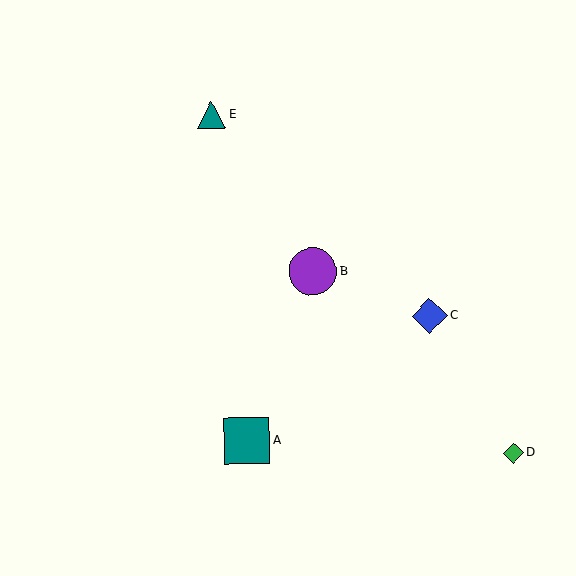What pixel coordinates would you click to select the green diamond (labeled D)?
Click at (513, 453) to select the green diamond D.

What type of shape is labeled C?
Shape C is a blue diamond.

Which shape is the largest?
The purple circle (labeled B) is the largest.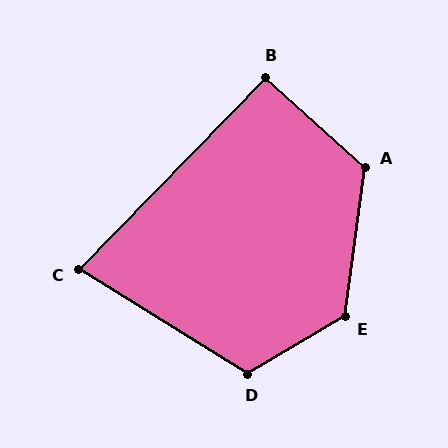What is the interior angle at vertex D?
Approximately 117 degrees (obtuse).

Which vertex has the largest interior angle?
E, at approximately 129 degrees.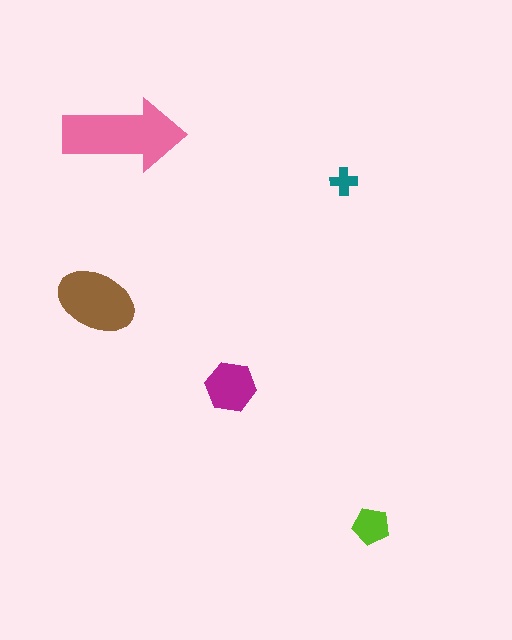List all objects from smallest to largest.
The teal cross, the lime pentagon, the magenta hexagon, the brown ellipse, the pink arrow.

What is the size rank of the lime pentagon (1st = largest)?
4th.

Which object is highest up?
The pink arrow is topmost.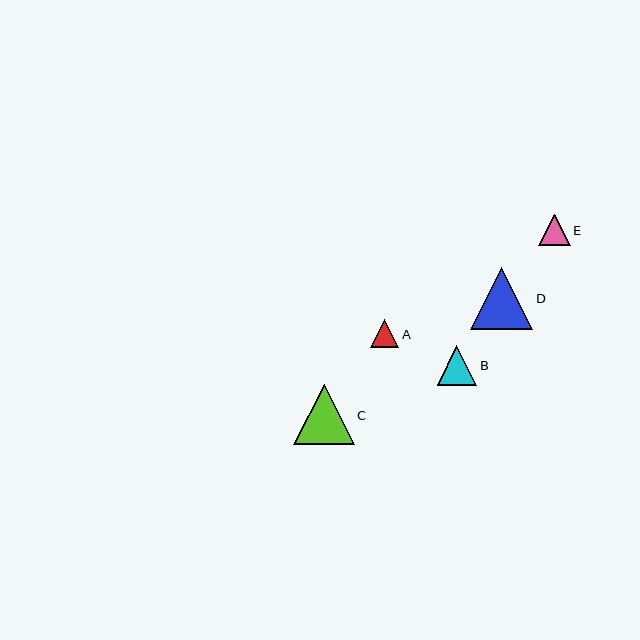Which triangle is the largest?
Triangle D is the largest with a size of approximately 62 pixels.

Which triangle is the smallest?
Triangle A is the smallest with a size of approximately 28 pixels.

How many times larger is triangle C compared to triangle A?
Triangle C is approximately 2.2 times the size of triangle A.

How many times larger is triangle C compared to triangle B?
Triangle C is approximately 1.5 times the size of triangle B.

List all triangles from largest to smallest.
From largest to smallest: D, C, B, E, A.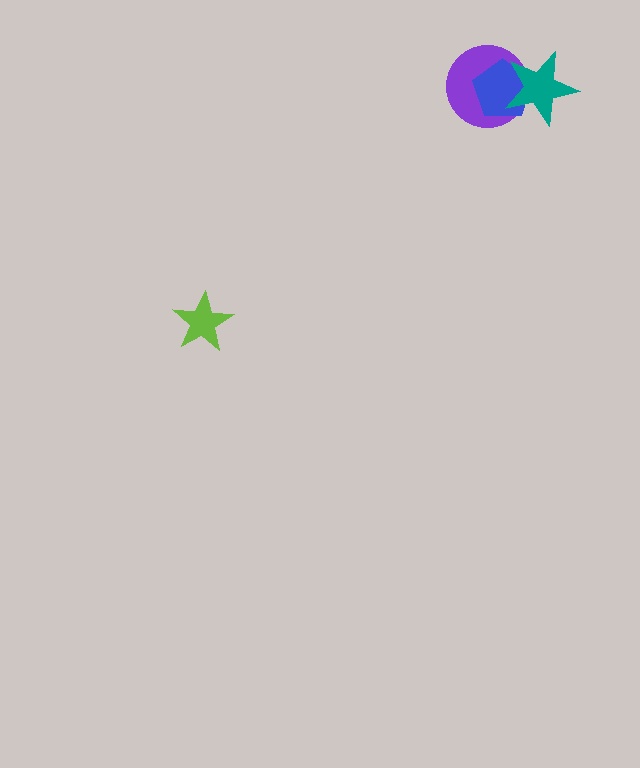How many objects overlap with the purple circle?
2 objects overlap with the purple circle.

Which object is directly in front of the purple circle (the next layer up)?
The blue pentagon is directly in front of the purple circle.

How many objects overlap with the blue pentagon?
2 objects overlap with the blue pentagon.